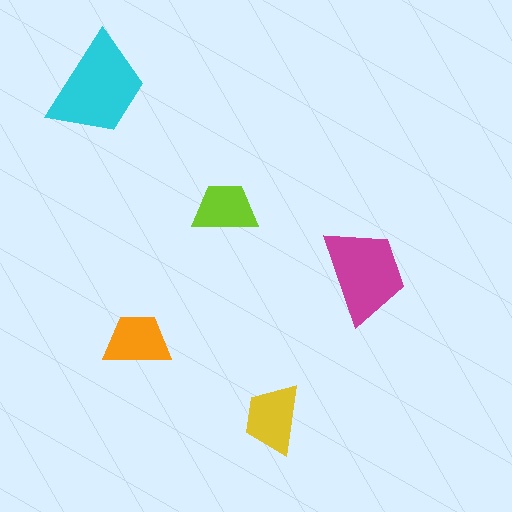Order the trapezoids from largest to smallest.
the cyan one, the magenta one, the yellow one, the orange one, the lime one.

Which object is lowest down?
The yellow trapezoid is bottommost.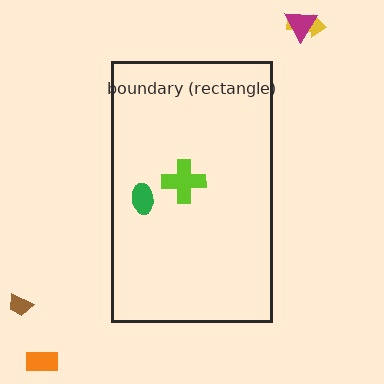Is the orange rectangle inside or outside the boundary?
Outside.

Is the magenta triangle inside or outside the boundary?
Outside.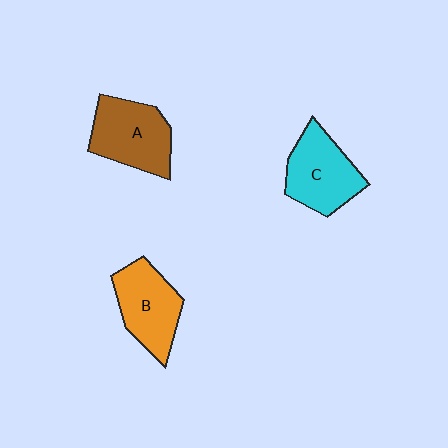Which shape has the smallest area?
Shape B (orange).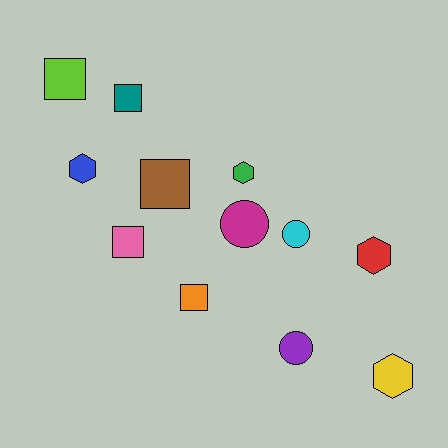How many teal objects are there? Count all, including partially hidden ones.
There is 1 teal object.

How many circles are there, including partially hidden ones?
There are 3 circles.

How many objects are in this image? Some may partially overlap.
There are 12 objects.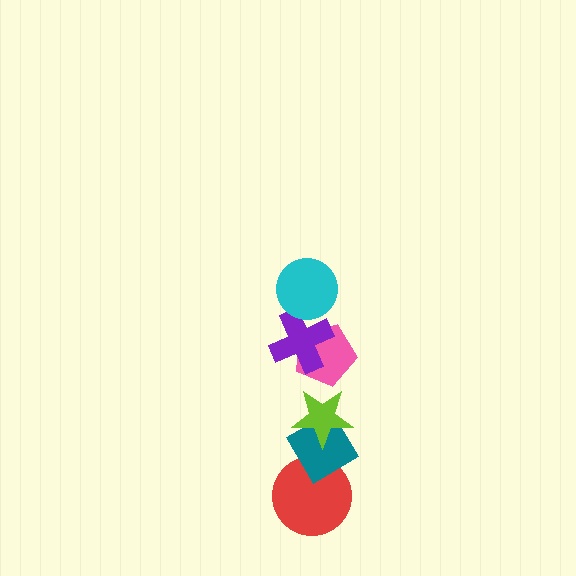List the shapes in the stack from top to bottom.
From top to bottom: the cyan circle, the purple cross, the pink pentagon, the lime star, the teal diamond, the red circle.